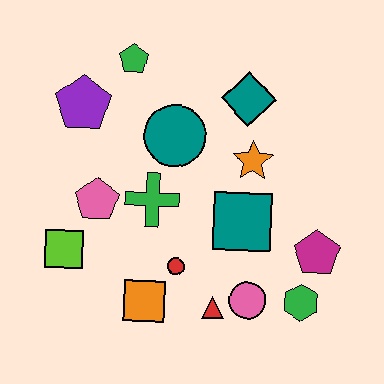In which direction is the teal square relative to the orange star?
The teal square is below the orange star.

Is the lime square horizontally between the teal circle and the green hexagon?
No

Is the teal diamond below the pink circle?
No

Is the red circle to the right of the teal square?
No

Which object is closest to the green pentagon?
The purple pentagon is closest to the green pentagon.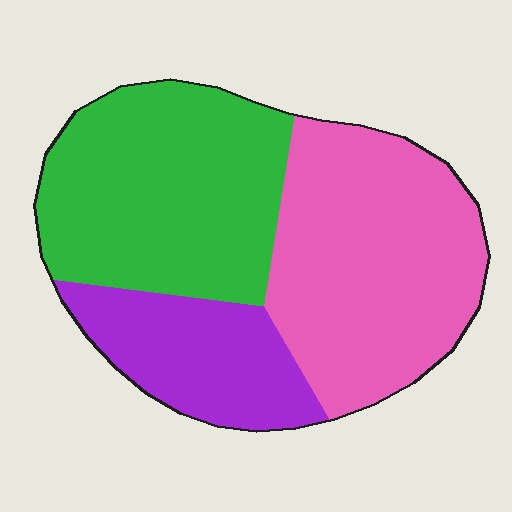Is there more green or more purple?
Green.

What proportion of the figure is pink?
Pink takes up between a third and a half of the figure.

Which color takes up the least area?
Purple, at roughly 20%.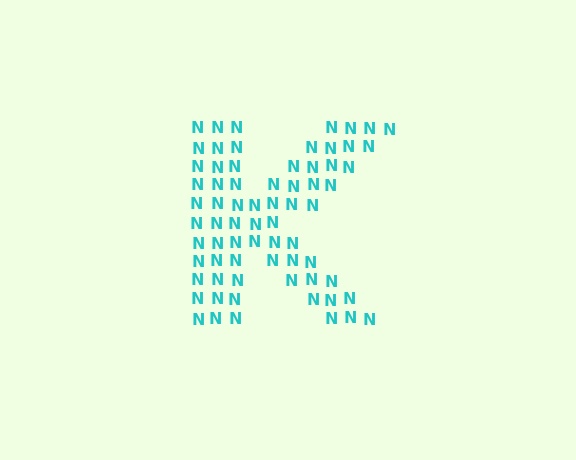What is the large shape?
The large shape is the letter K.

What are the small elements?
The small elements are letter N's.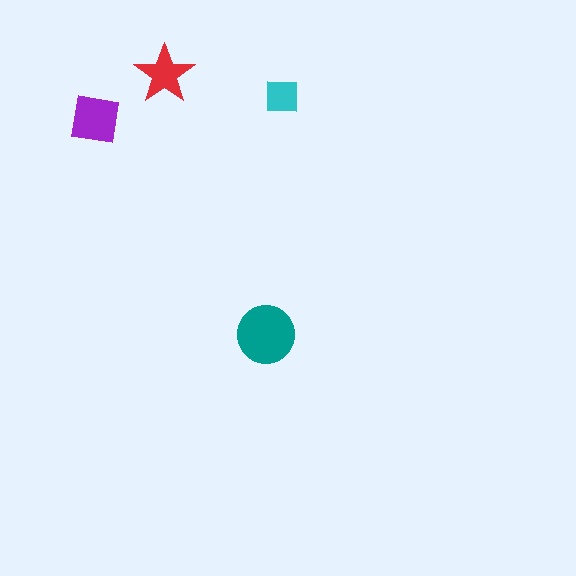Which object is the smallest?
The cyan square.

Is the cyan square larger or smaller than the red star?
Smaller.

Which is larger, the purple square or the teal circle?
The teal circle.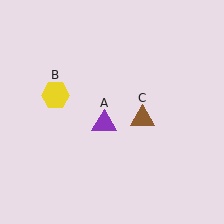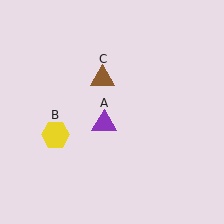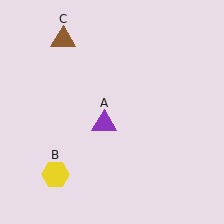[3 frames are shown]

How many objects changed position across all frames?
2 objects changed position: yellow hexagon (object B), brown triangle (object C).